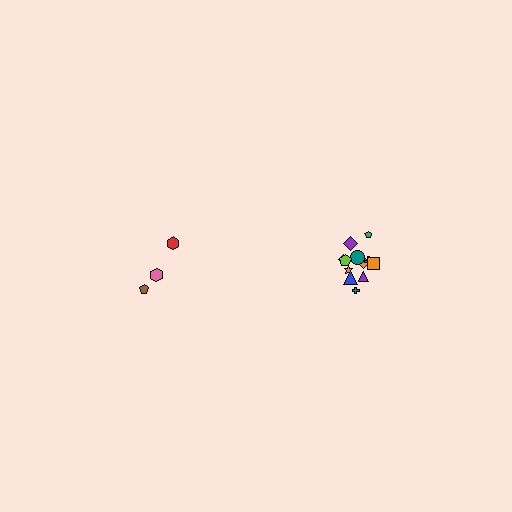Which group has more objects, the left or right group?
The right group.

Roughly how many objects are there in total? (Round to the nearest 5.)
Roughly 15 objects in total.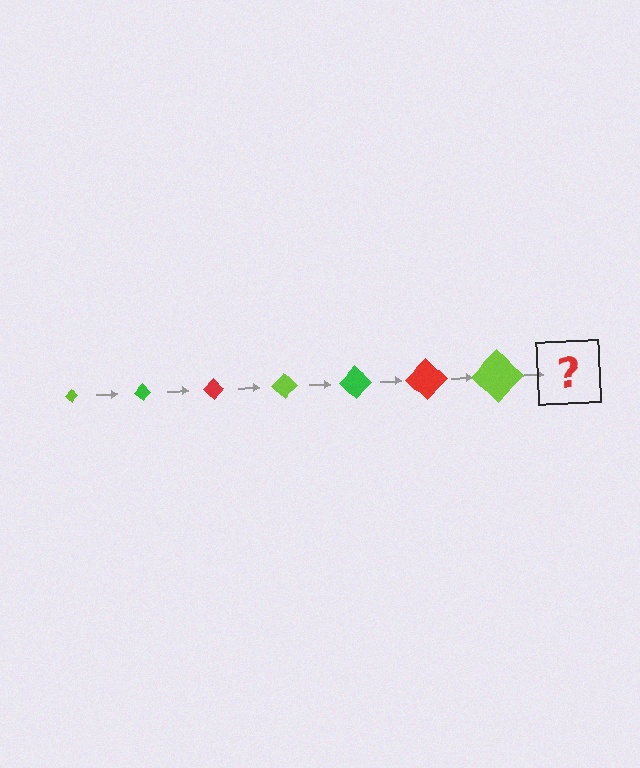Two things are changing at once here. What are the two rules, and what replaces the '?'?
The two rules are that the diamond grows larger each step and the color cycles through lime, green, and red. The '?' should be a green diamond, larger than the previous one.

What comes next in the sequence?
The next element should be a green diamond, larger than the previous one.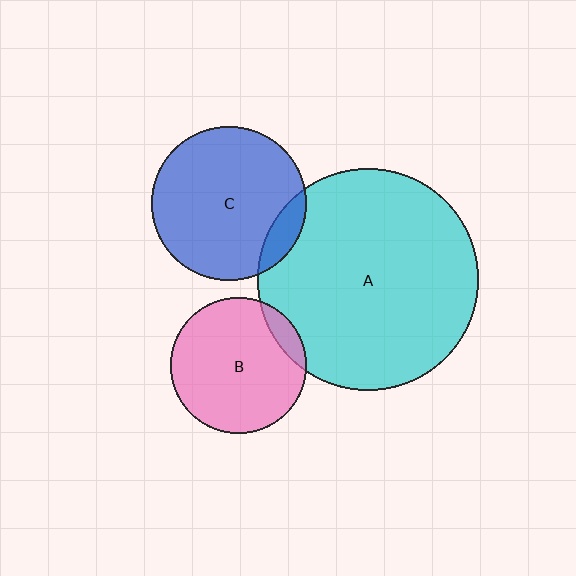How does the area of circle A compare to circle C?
Approximately 2.1 times.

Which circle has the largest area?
Circle A (cyan).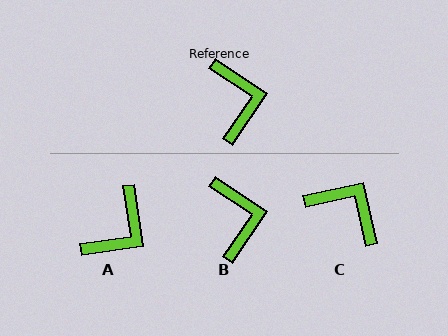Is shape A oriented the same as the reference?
No, it is off by about 47 degrees.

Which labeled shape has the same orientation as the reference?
B.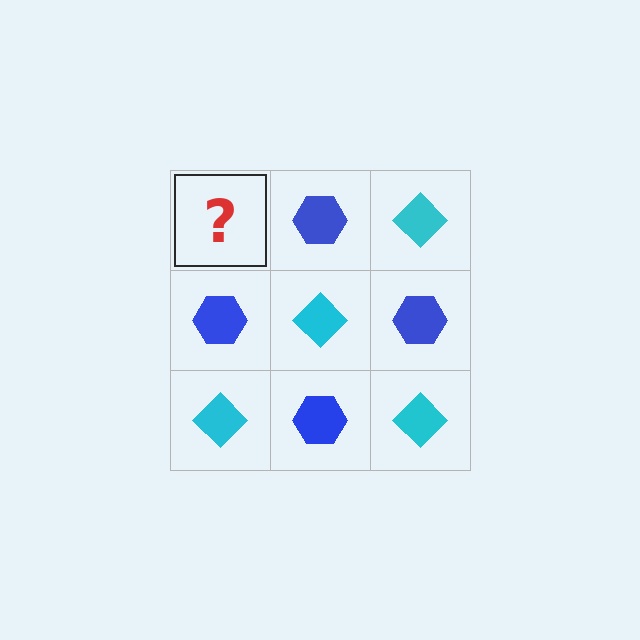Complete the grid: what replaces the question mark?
The question mark should be replaced with a cyan diamond.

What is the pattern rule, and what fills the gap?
The rule is that it alternates cyan diamond and blue hexagon in a checkerboard pattern. The gap should be filled with a cyan diamond.